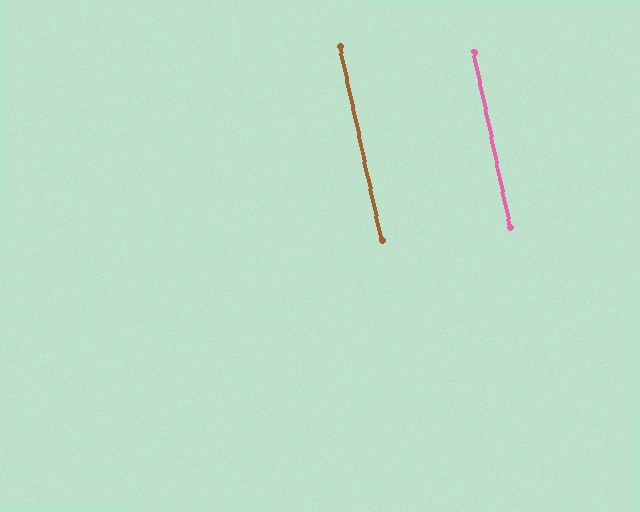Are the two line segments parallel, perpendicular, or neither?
Parallel — their directions differ by only 0.1°.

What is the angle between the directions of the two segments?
Approximately 0 degrees.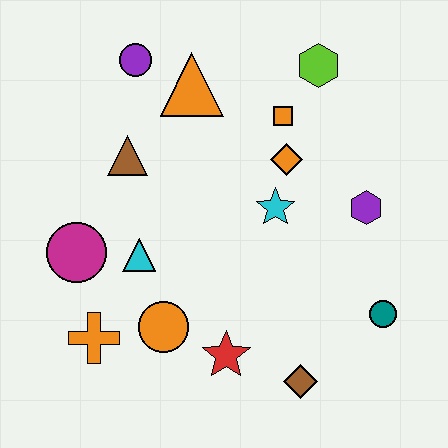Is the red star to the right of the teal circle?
No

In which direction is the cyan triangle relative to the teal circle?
The cyan triangle is to the left of the teal circle.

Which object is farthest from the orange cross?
The lime hexagon is farthest from the orange cross.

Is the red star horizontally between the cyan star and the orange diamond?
No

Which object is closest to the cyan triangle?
The magenta circle is closest to the cyan triangle.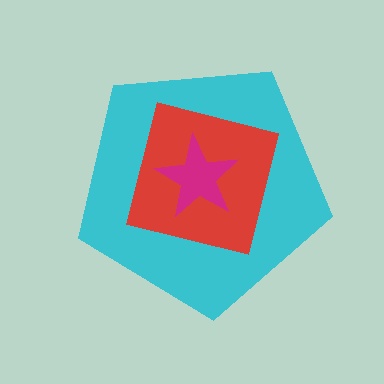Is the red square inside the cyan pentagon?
Yes.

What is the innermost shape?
The magenta star.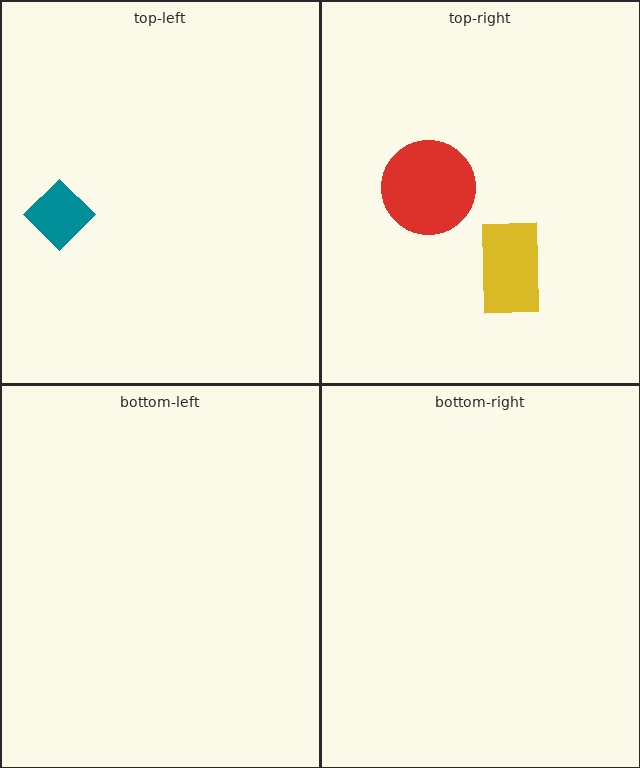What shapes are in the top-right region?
The red circle, the yellow rectangle.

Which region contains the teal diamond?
The top-left region.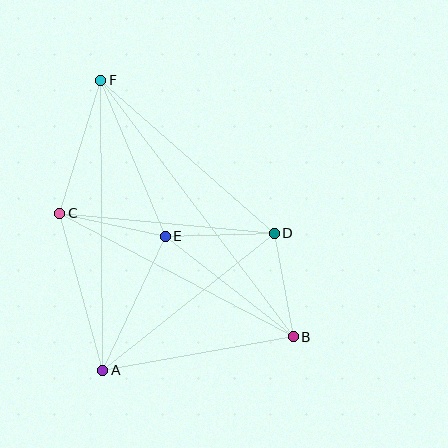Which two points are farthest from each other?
Points B and F are farthest from each other.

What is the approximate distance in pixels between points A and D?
The distance between A and D is approximately 220 pixels.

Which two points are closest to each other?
Points B and D are closest to each other.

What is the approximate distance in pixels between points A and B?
The distance between A and B is approximately 193 pixels.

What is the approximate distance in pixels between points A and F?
The distance between A and F is approximately 290 pixels.